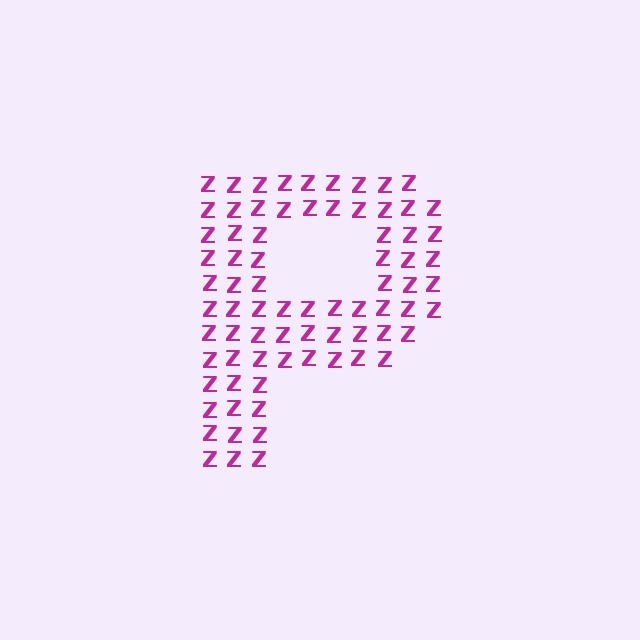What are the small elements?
The small elements are letter Z's.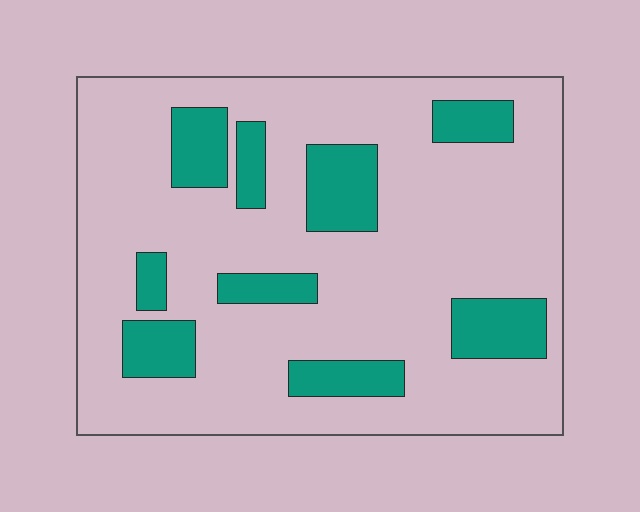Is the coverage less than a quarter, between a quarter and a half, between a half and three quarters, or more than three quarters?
Less than a quarter.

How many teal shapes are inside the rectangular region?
9.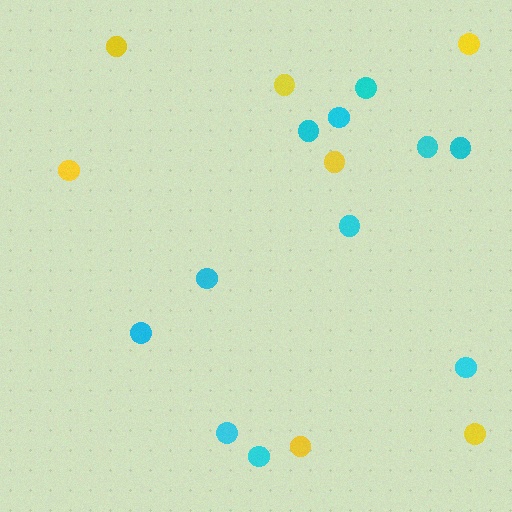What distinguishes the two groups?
There are 2 groups: one group of cyan circles (11) and one group of yellow circles (7).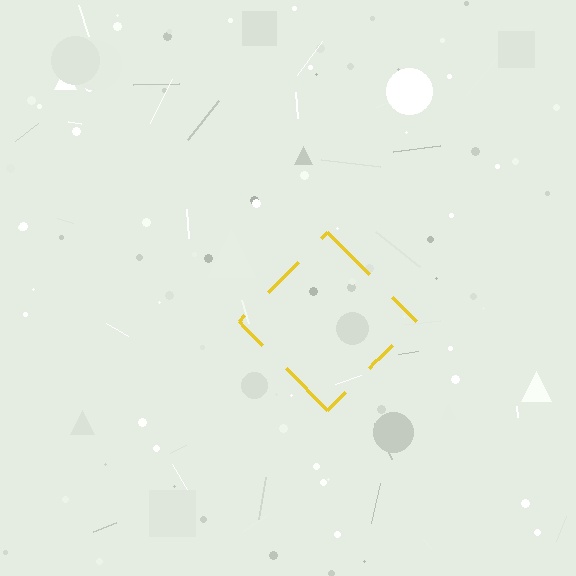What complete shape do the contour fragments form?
The contour fragments form a diamond.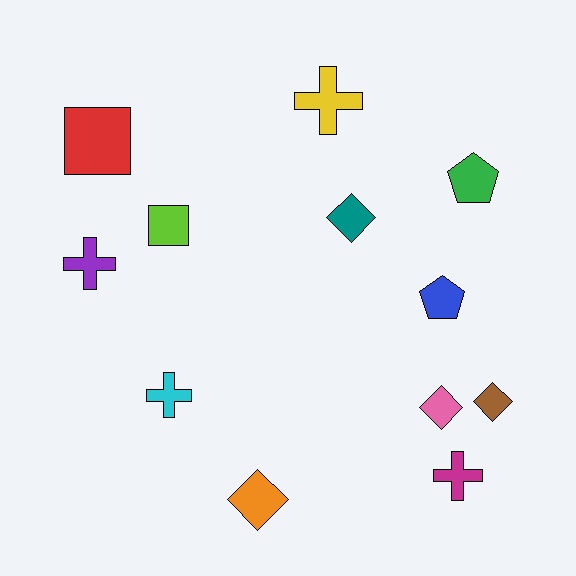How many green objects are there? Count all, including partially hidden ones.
There is 1 green object.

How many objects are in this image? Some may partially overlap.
There are 12 objects.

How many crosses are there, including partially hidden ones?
There are 4 crosses.